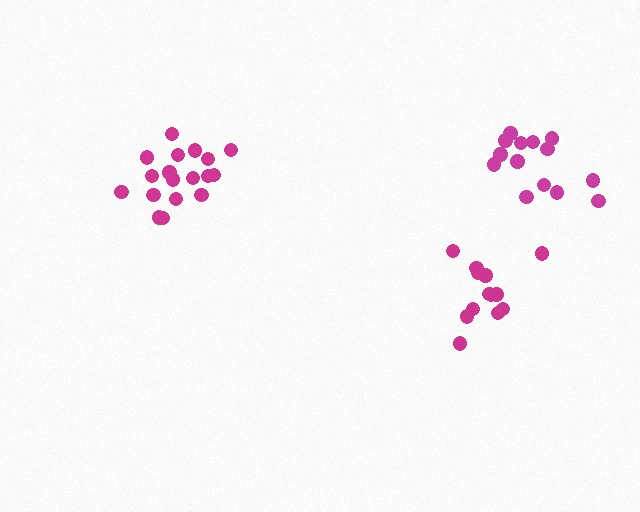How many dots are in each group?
Group 1: 18 dots, Group 2: 13 dots, Group 3: 14 dots (45 total).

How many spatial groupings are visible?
There are 3 spatial groupings.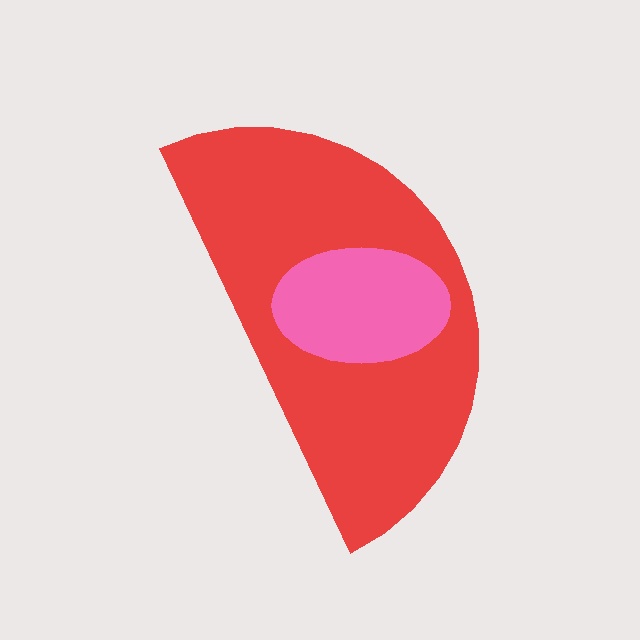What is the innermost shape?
The pink ellipse.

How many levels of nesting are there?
2.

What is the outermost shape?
The red semicircle.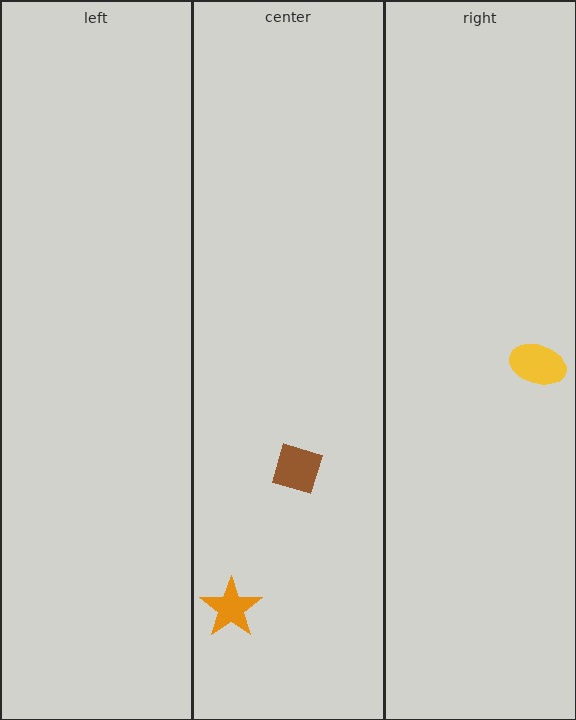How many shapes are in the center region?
2.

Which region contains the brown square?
The center region.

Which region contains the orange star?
The center region.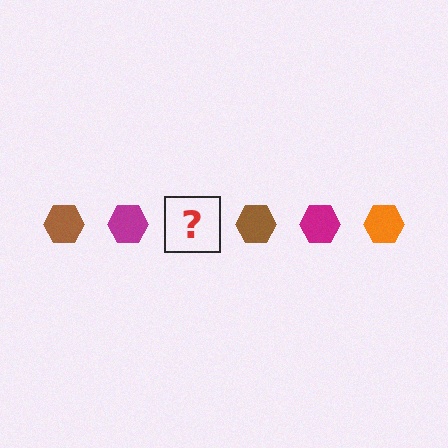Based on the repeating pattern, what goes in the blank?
The blank should be an orange hexagon.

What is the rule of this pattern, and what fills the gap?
The rule is that the pattern cycles through brown, magenta, orange hexagons. The gap should be filled with an orange hexagon.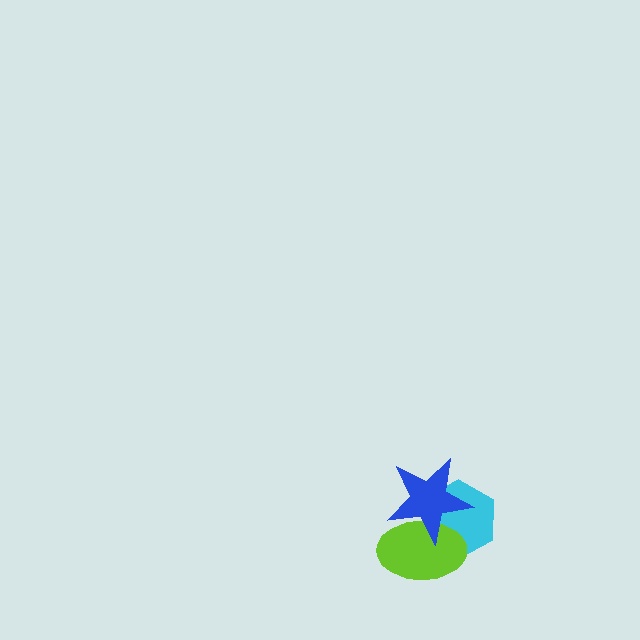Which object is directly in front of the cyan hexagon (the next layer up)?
The lime ellipse is directly in front of the cyan hexagon.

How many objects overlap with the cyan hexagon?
2 objects overlap with the cyan hexagon.